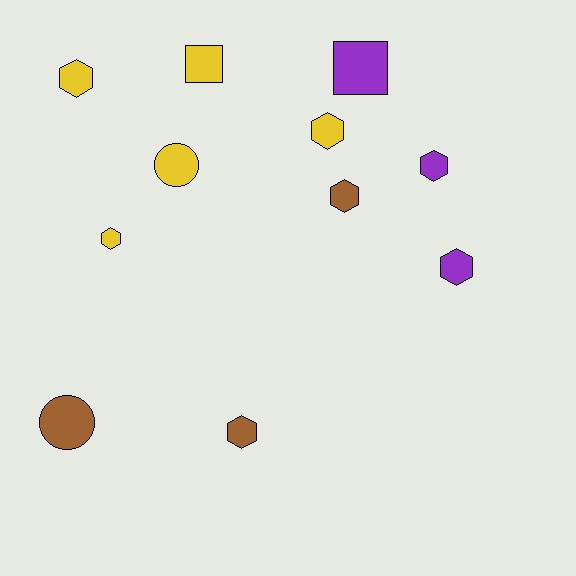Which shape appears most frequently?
Hexagon, with 7 objects.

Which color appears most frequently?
Yellow, with 5 objects.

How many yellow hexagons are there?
There are 3 yellow hexagons.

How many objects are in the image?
There are 11 objects.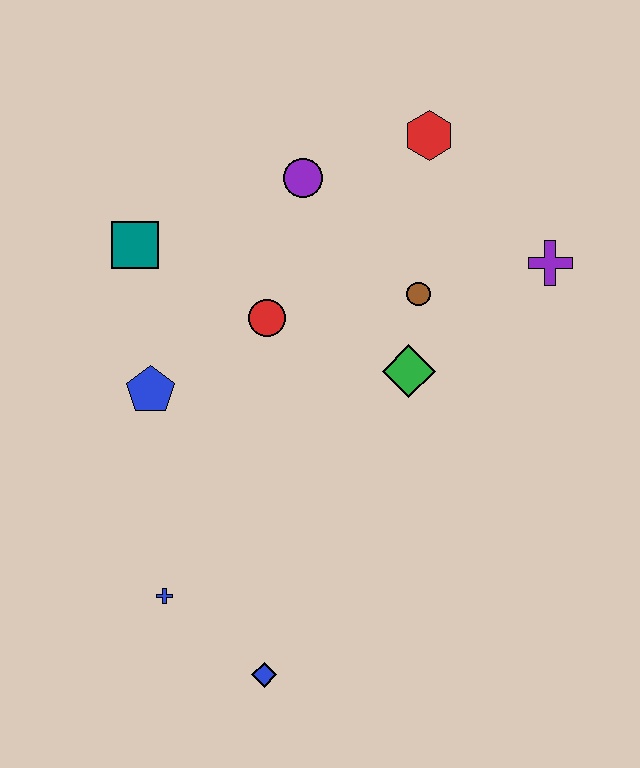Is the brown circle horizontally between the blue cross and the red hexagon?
Yes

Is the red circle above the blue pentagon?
Yes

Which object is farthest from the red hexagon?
The blue diamond is farthest from the red hexagon.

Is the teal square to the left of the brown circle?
Yes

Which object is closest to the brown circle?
The green diamond is closest to the brown circle.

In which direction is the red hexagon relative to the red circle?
The red hexagon is above the red circle.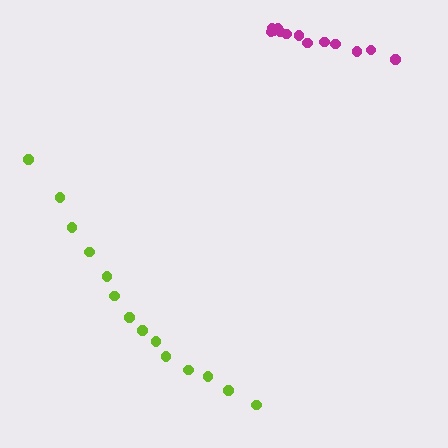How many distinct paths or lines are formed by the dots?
There are 2 distinct paths.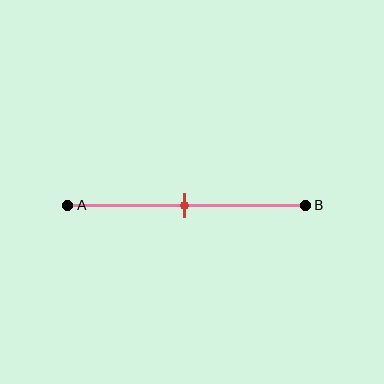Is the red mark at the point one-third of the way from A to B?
No, the mark is at about 50% from A, not at the 33% one-third point.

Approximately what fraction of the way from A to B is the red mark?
The red mark is approximately 50% of the way from A to B.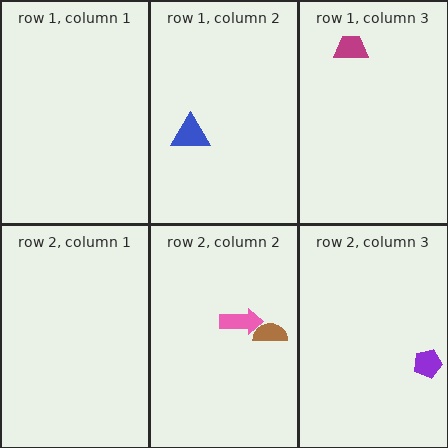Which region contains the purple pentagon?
The row 2, column 3 region.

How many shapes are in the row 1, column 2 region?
1.